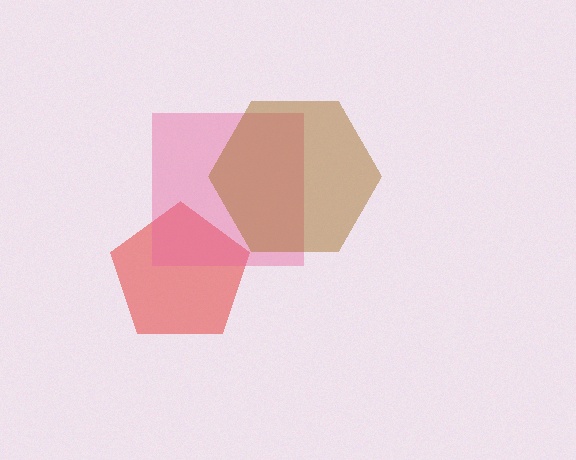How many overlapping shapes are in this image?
There are 3 overlapping shapes in the image.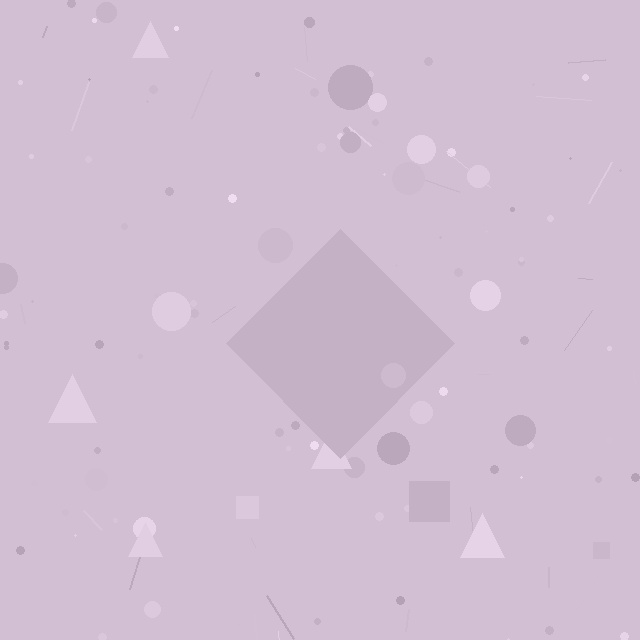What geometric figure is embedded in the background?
A diamond is embedded in the background.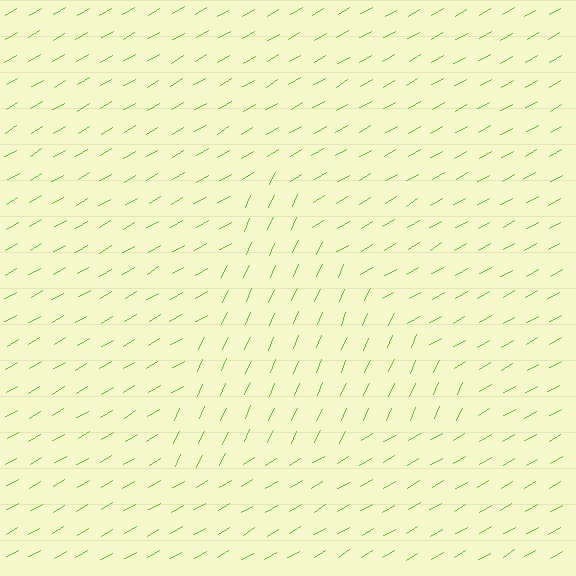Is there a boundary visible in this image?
Yes, there is a texture boundary formed by a change in line orientation.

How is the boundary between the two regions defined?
The boundary is defined purely by a change in line orientation (approximately 36 degrees difference). All lines are the same color and thickness.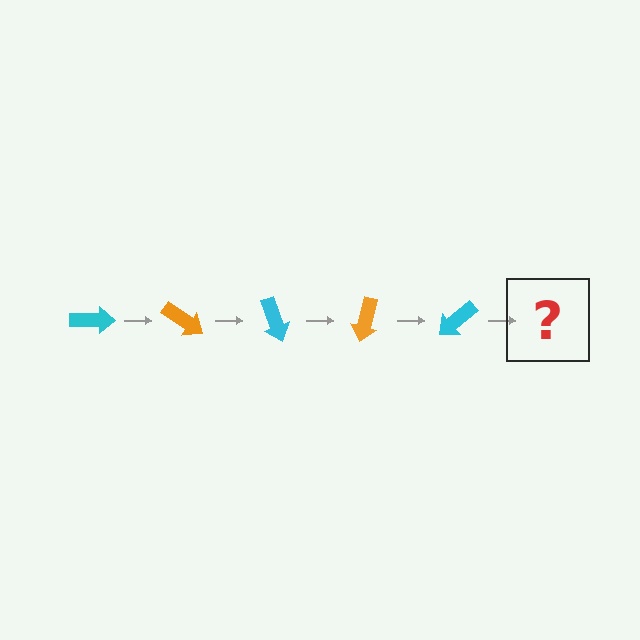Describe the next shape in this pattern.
It should be an orange arrow, rotated 175 degrees from the start.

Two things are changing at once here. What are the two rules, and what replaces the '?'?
The two rules are that it rotates 35 degrees each step and the color cycles through cyan and orange. The '?' should be an orange arrow, rotated 175 degrees from the start.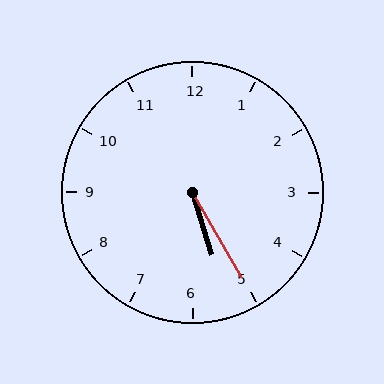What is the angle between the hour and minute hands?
Approximately 12 degrees.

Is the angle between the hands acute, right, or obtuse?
It is acute.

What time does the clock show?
5:25.